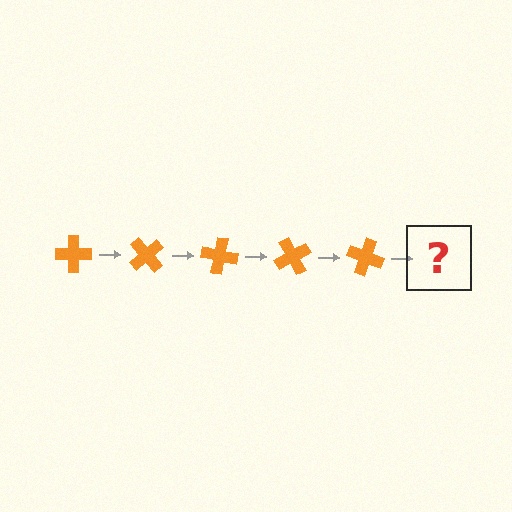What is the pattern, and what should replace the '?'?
The pattern is that the cross rotates 50 degrees each step. The '?' should be an orange cross rotated 250 degrees.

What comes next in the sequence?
The next element should be an orange cross rotated 250 degrees.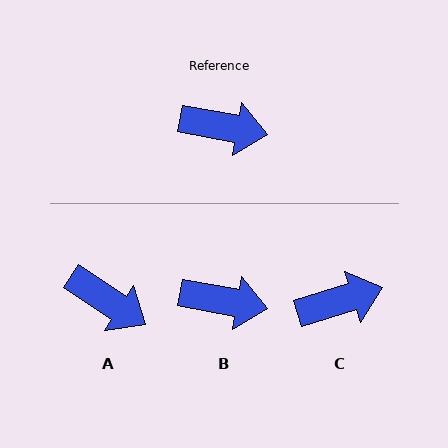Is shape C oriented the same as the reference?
No, it is off by about 27 degrees.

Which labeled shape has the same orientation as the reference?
B.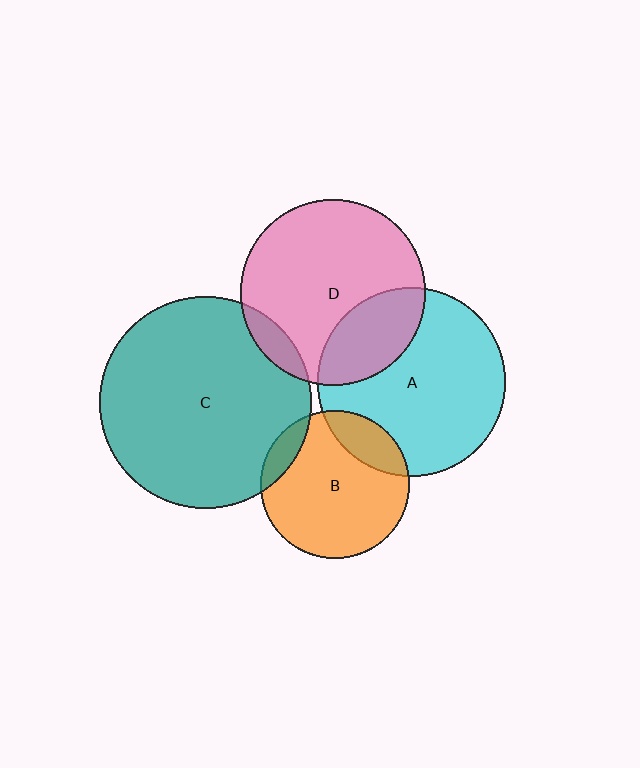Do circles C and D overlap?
Yes.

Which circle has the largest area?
Circle C (teal).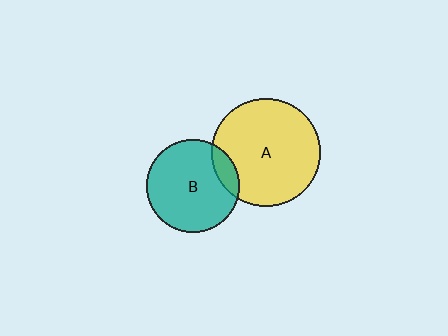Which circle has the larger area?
Circle A (yellow).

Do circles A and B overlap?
Yes.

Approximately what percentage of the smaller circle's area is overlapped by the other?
Approximately 15%.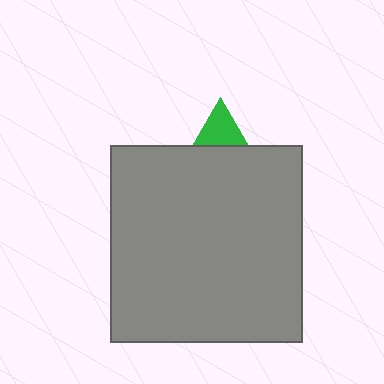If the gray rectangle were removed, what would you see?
You would see the complete green triangle.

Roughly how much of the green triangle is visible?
A small part of it is visible (roughly 33%).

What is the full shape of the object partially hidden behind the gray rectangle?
The partially hidden object is a green triangle.